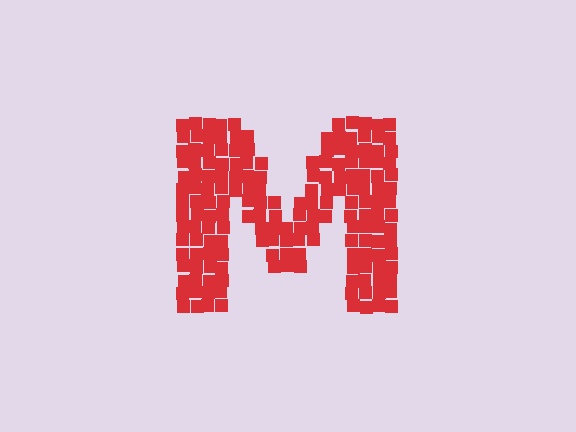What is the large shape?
The large shape is the letter M.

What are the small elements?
The small elements are squares.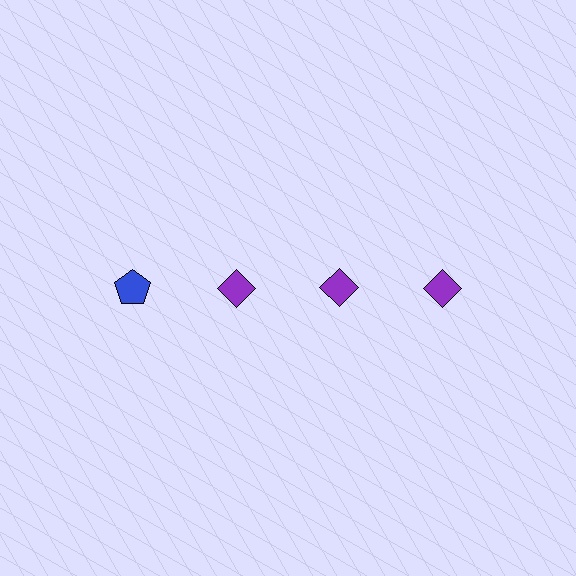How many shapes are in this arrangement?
There are 4 shapes arranged in a grid pattern.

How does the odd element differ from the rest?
It differs in both color (blue instead of purple) and shape (pentagon instead of diamond).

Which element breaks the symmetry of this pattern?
The blue pentagon in the top row, leftmost column breaks the symmetry. All other shapes are purple diamonds.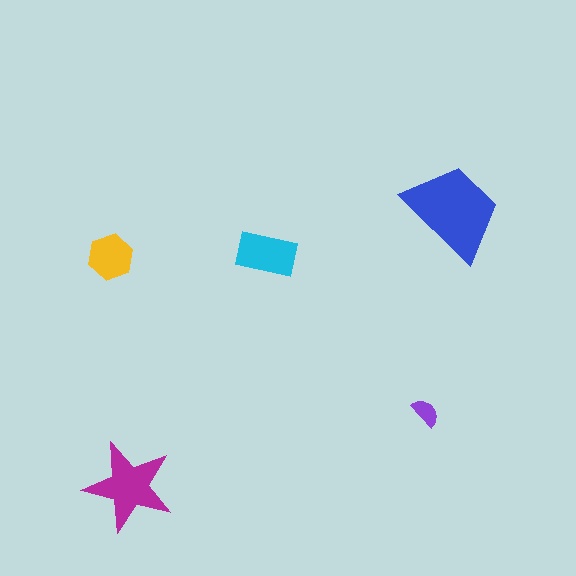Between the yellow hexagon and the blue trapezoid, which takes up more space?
The blue trapezoid.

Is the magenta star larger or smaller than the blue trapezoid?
Smaller.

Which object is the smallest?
The purple semicircle.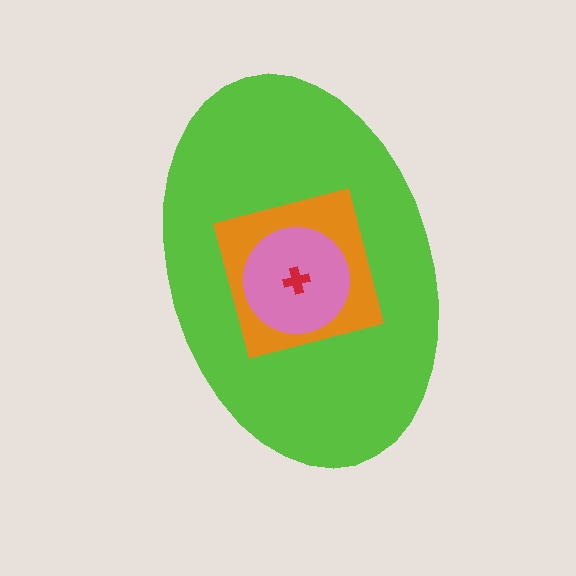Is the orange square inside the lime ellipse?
Yes.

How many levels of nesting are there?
4.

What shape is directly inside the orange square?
The pink circle.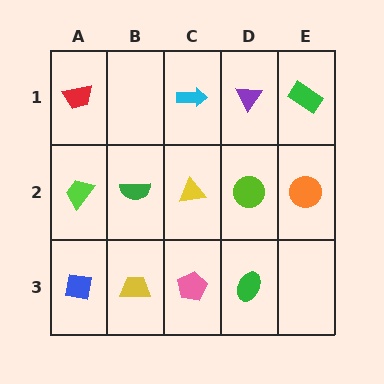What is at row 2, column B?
A green semicircle.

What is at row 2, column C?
A yellow triangle.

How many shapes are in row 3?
4 shapes.